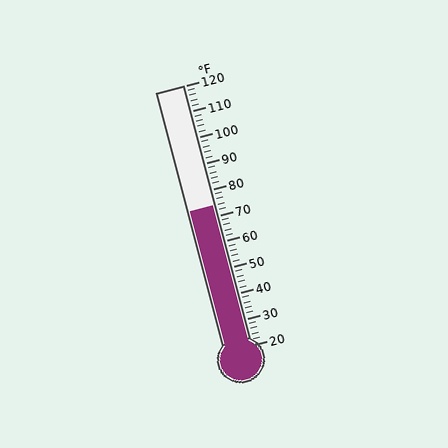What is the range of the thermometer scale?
The thermometer scale ranges from 20°F to 120°F.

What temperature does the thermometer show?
The thermometer shows approximately 74°F.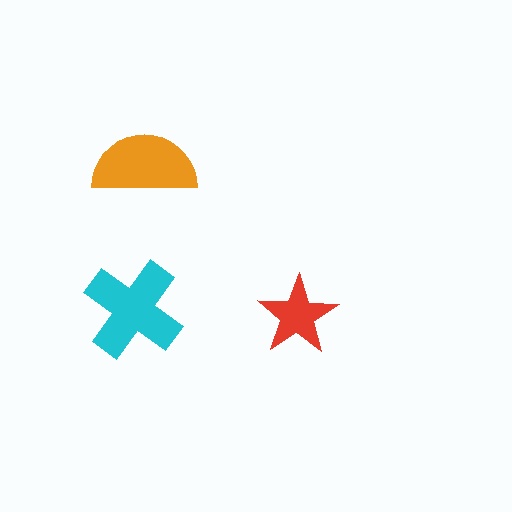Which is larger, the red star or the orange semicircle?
The orange semicircle.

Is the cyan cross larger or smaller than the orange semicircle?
Larger.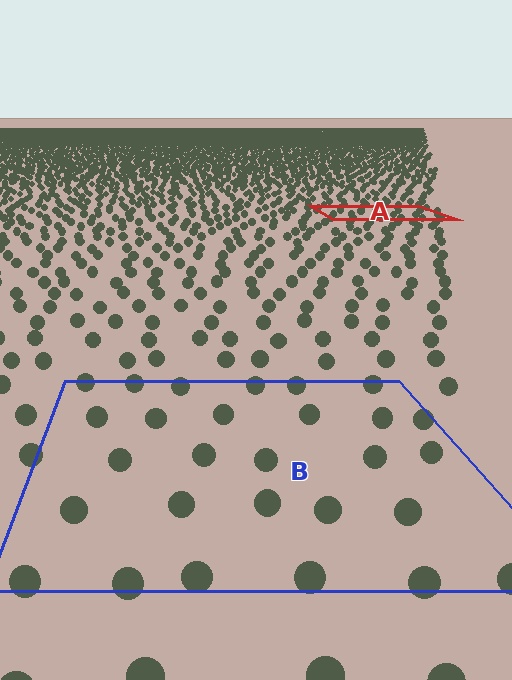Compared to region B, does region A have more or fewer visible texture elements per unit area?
Region A has more texture elements per unit area — they are packed more densely because it is farther away.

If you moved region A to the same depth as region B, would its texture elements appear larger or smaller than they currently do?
They would appear larger. At a closer depth, the same texture elements are projected at a bigger on-screen size.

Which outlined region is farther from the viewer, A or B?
Region A is farther from the viewer — the texture elements inside it appear smaller and more densely packed.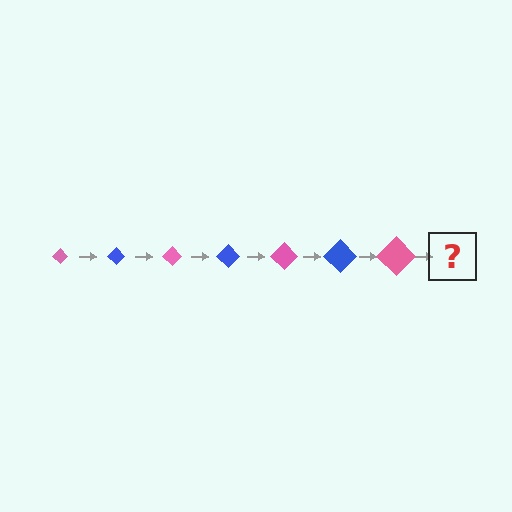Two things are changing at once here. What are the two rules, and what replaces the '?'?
The two rules are that the diamond grows larger each step and the color cycles through pink and blue. The '?' should be a blue diamond, larger than the previous one.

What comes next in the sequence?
The next element should be a blue diamond, larger than the previous one.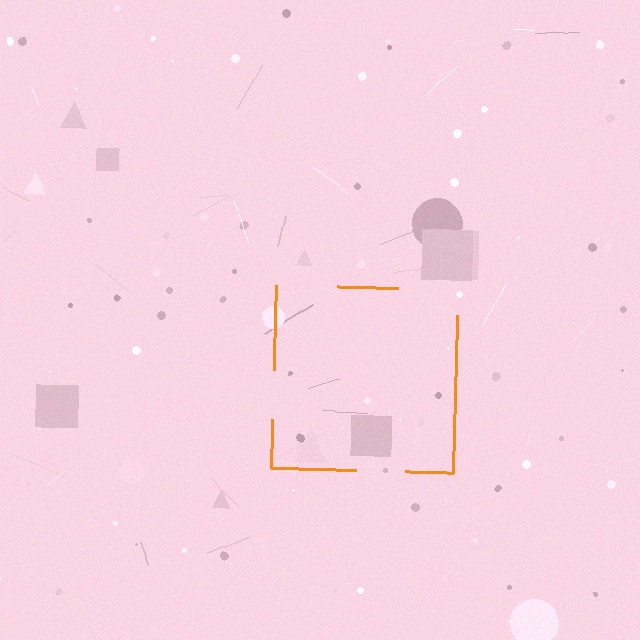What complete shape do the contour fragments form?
The contour fragments form a square.